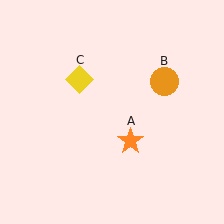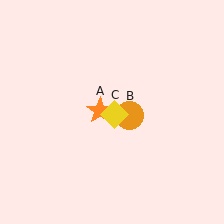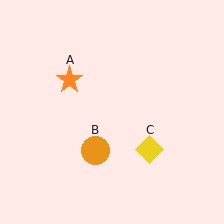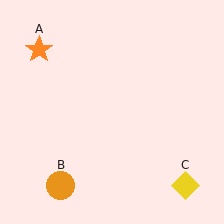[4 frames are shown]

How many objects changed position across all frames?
3 objects changed position: orange star (object A), orange circle (object B), yellow diamond (object C).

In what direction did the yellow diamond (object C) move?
The yellow diamond (object C) moved down and to the right.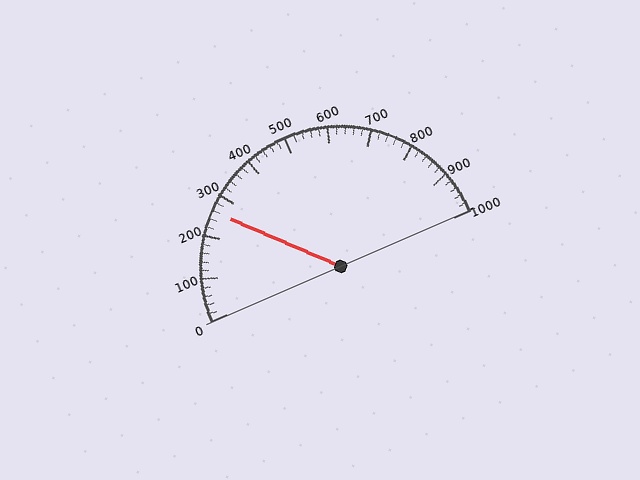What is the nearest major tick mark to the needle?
The nearest major tick mark is 300.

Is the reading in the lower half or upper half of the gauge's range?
The reading is in the lower half of the range (0 to 1000).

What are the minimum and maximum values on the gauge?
The gauge ranges from 0 to 1000.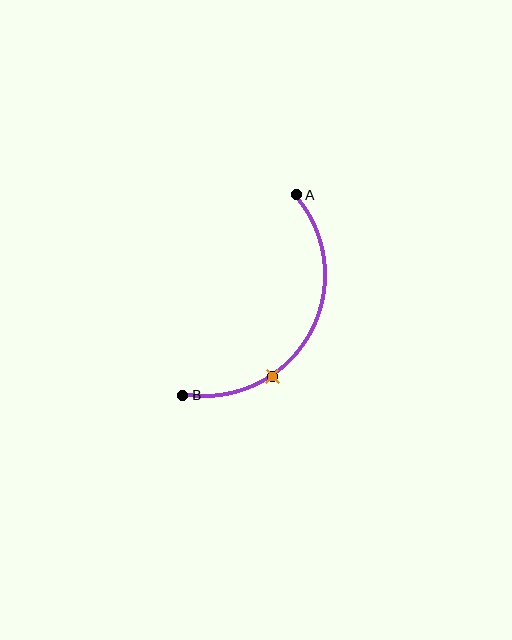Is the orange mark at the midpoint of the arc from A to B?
No. The orange mark lies on the arc but is closer to endpoint B. The arc midpoint would be at the point on the curve equidistant along the arc from both A and B.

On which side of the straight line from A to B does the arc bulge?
The arc bulges to the right of the straight line connecting A and B.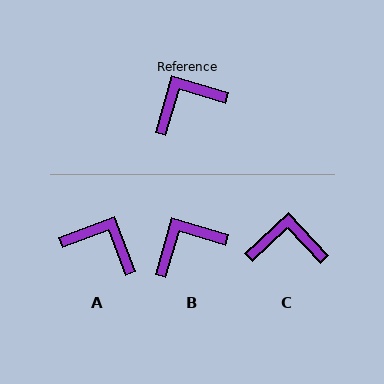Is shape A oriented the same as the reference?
No, it is off by about 53 degrees.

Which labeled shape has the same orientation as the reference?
B.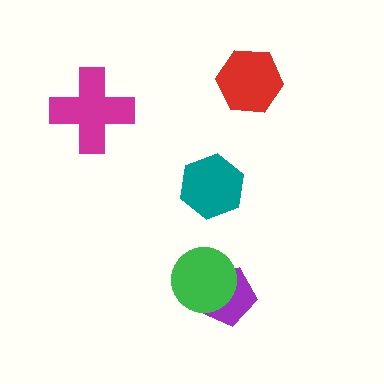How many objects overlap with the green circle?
1 object overlaps with the green circle.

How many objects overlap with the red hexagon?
0 objects overlap with the red hexagon.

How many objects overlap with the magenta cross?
0 objects overlap with the magenta cross.